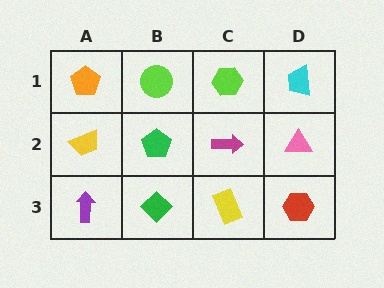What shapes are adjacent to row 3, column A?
A yellow trapezoid (row 2, column A), a green diamond (row 3, column B).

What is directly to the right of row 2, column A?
A green pentagon.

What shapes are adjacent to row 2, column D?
A cyan trapezoid (row 1, column D), a red hexagon (row 3, column D), a magenta arrow (row 2, column C).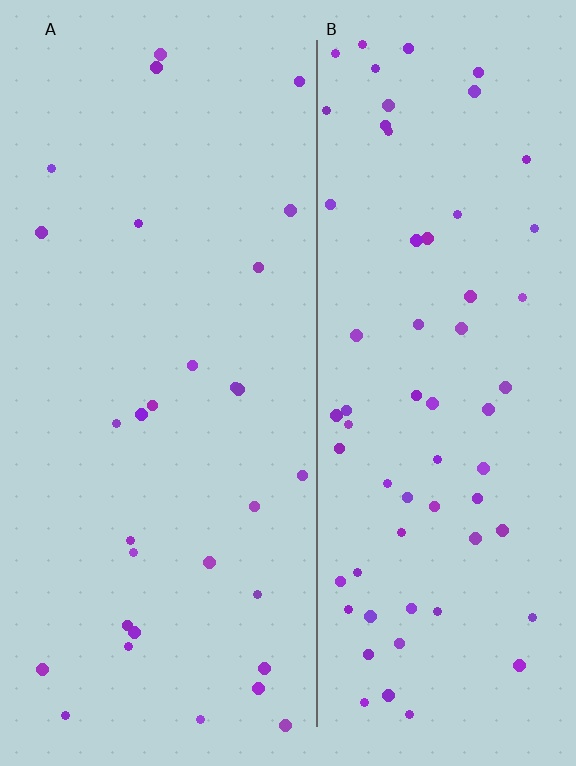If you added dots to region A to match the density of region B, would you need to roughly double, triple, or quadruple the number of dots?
Approximately double.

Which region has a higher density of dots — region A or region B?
B (the right).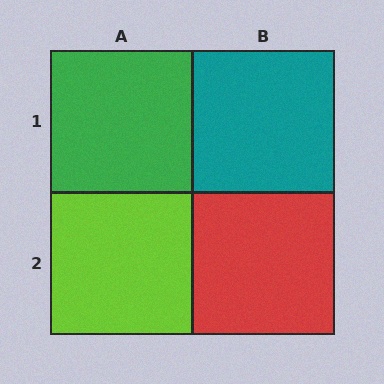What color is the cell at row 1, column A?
Green.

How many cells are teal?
1 cell is teal.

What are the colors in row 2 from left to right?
Lime, red.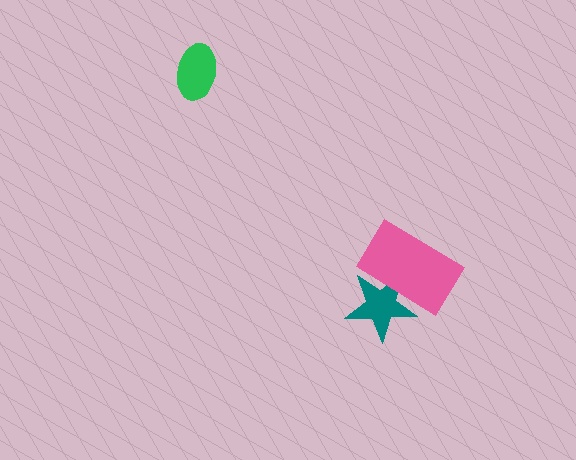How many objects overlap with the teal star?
1 object overlaps with the teal star.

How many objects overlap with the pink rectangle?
1 object overlaps with the pink rectangle.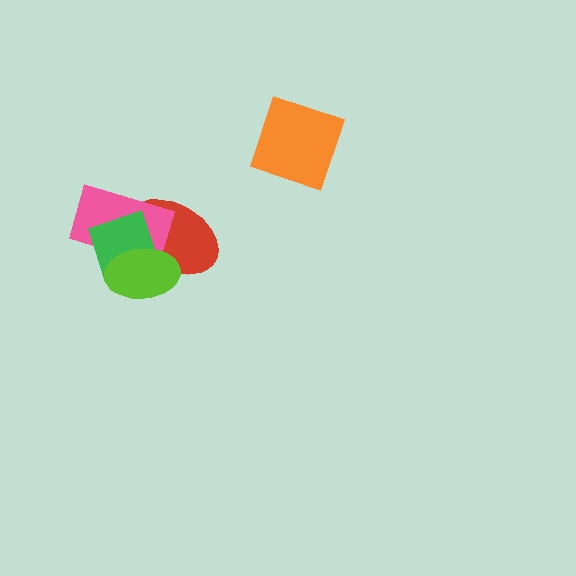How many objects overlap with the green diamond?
3 objects overlap with the green diamond.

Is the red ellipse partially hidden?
Yes, it is partially covered by another shape.